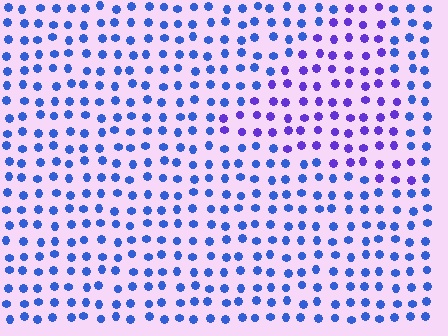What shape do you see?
I see a triangle.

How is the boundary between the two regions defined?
The boundary is defined purely by a slight shift in hue (about 35 degrees). Spacing, size, and orientation are identical on both sides.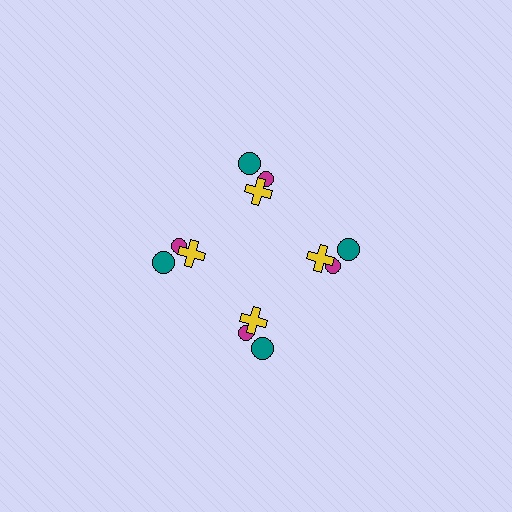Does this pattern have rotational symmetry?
Yes, this pattern has 4-fold rotational symmetry. It looks the same after rotating 90 degrees around the center.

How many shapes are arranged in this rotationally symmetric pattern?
There are 12 shapes, arranged in 4 groups of 3.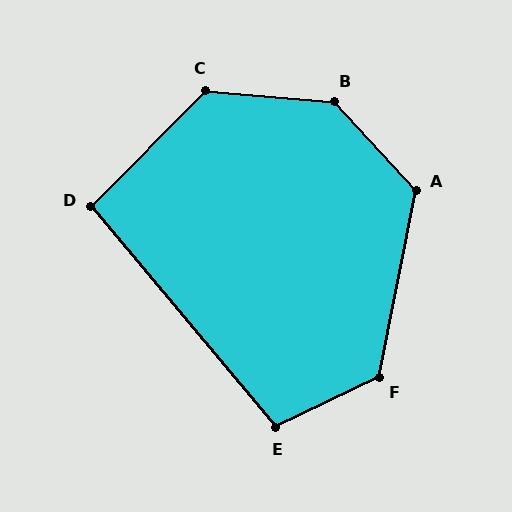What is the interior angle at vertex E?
Approximately 104 degrees (obtuse).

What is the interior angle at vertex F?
Approximately 127 degrees (obtuse).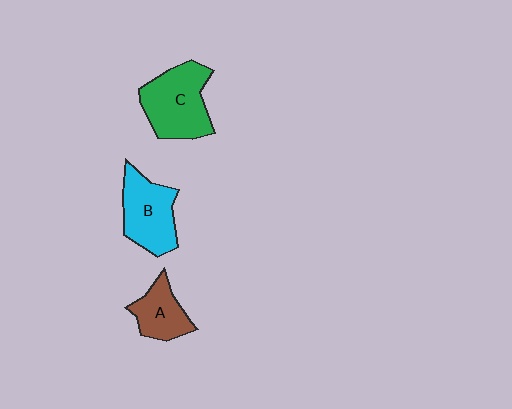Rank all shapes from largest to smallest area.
From largest to smallest: C (green), B (cyan), A (brown).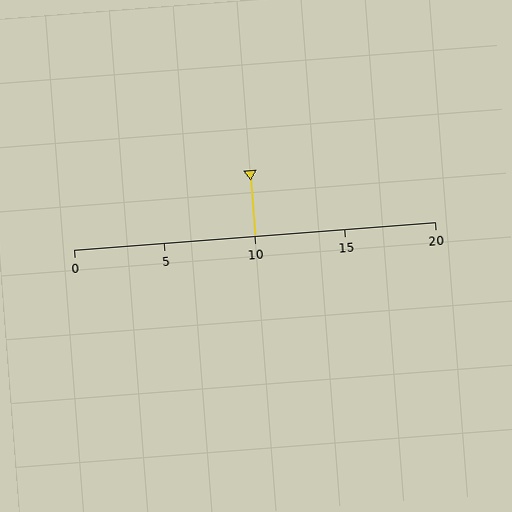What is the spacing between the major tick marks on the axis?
The major ticks are spaced 5 apart.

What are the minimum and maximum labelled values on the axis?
The axis runs from 0 to 20.